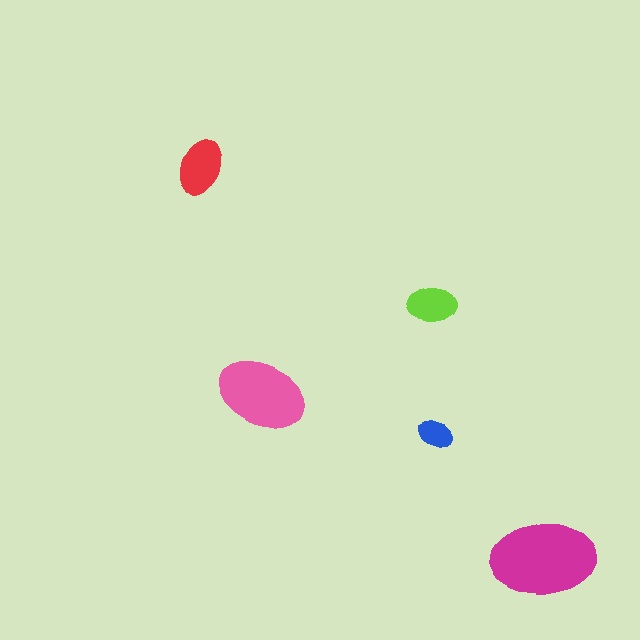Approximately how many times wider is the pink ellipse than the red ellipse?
About 1.5 times wider.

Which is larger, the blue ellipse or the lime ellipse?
The lime one.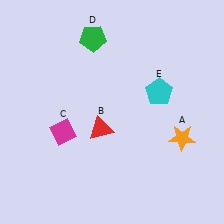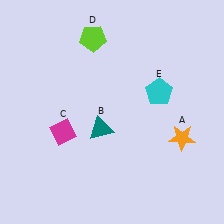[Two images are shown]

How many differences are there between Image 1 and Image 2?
There are 2 differences between the two images.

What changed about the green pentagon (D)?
In Image 1, D is green. In Image 2, it changed to lime.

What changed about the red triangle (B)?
In Image 1, B is red. In Image 2, it changed to teal.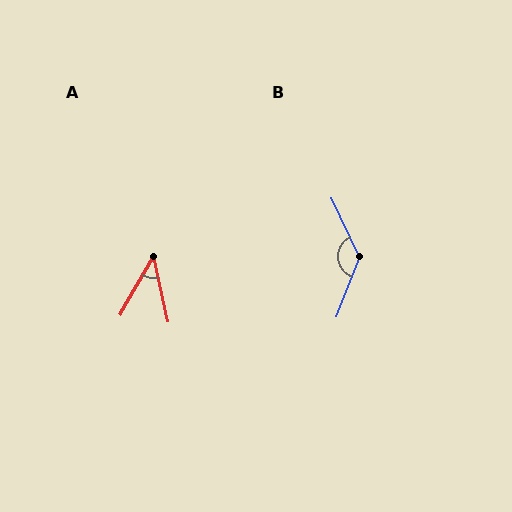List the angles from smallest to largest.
A (42°), B (134°).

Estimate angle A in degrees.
Approximately 42 degrees.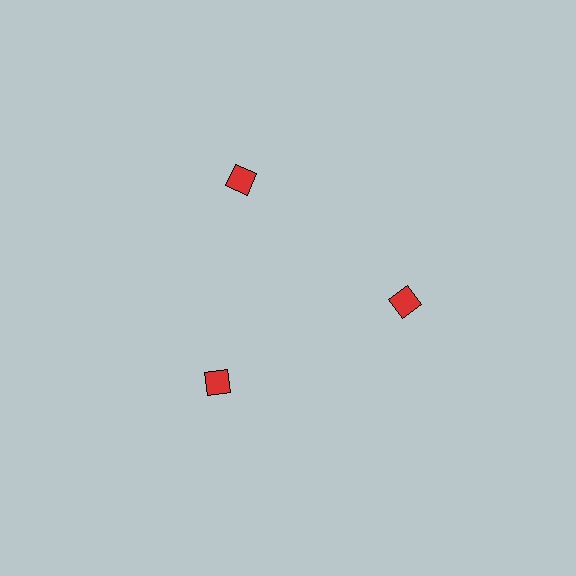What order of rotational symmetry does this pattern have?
This pattern has 3-fold rotational symmetry.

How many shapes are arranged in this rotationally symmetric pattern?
There are 3 shapes, arranged in 3 groups of 1.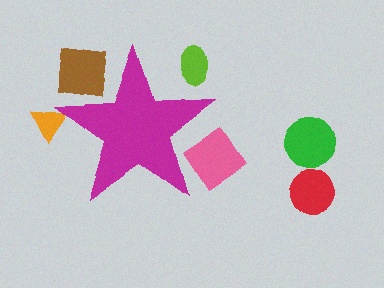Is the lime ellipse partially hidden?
Yes, the lime ellipse is partially hidden behind the magenta star.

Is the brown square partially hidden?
Yes, the brown square is partially hidden behind the magenta star.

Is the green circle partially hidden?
No, the green circle is fully visible.